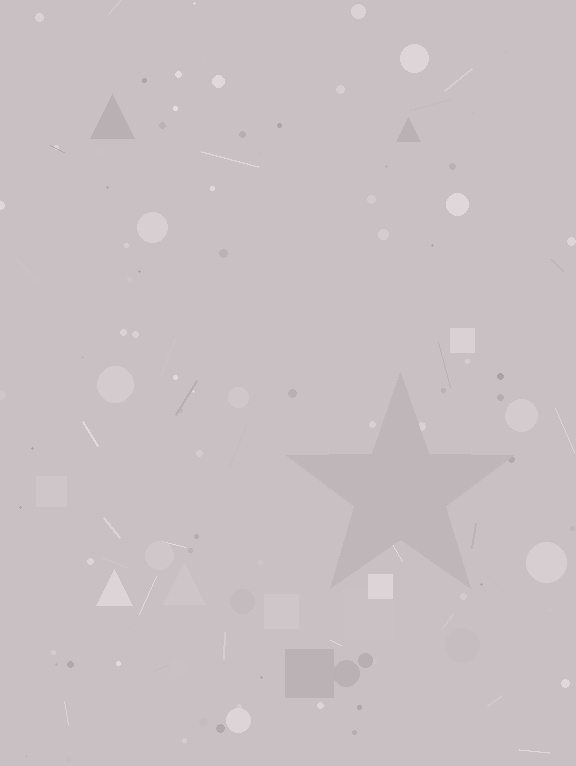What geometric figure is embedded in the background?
A star is embedded in the background.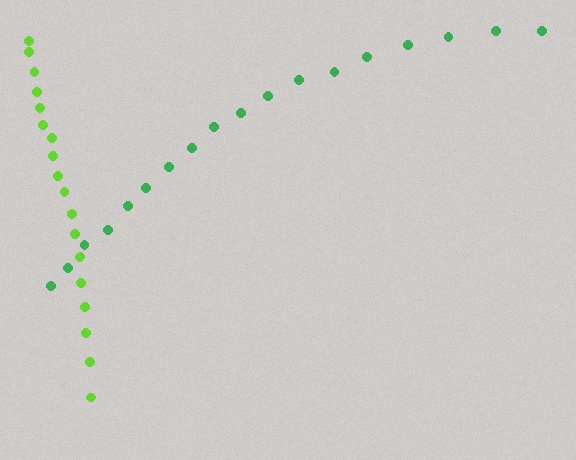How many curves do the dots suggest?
There are 2 distinct paths.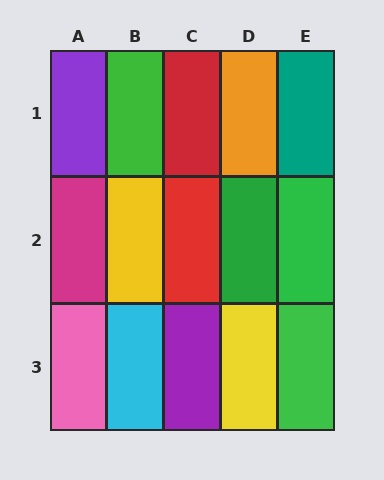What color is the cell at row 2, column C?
Red.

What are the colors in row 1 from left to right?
Purple, green, red, orange, teal.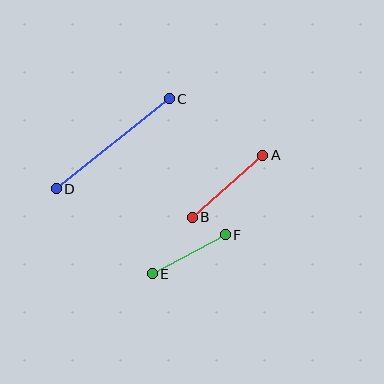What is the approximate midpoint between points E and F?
The midpoint is at approximately (189, 254) pixels.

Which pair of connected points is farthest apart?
Points C and D are farthest apart.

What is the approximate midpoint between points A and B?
The midpoint is at approximately (227, 186) pixels.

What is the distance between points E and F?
The distance is approximately 82 pixels.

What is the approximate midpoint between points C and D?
The midpoint is at approximately (113, 144) pixels.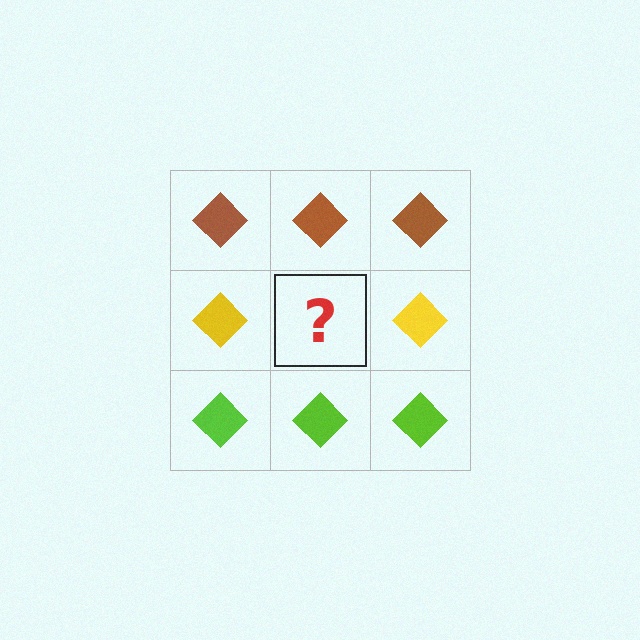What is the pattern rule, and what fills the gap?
The rule is that each row has a consistent color. The gap should be filled with a yellow diamond.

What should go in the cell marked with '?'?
The missing cell should contain a yellow diamond.